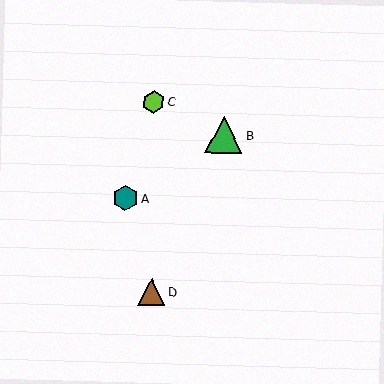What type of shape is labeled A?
Shape A is a teal hexagon.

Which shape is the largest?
The green triangle (labeled B) is the largest.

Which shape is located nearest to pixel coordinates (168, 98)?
The lime hexagon (labeled C) at (154, 102) is nearest to that location.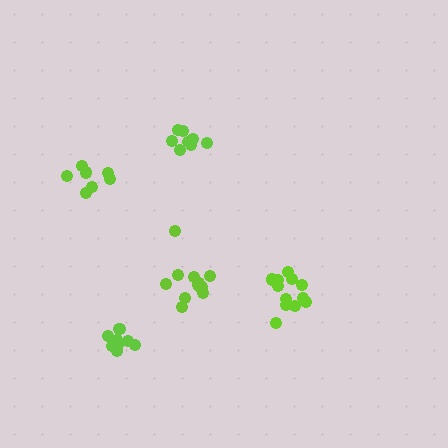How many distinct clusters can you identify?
There are 5 distinct clusters.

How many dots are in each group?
Group 1: 12 dots, Group 2: 12 dots, Group 3: 8 dots, Group 4: 8 dots, Group 5: 10 dots (50 total).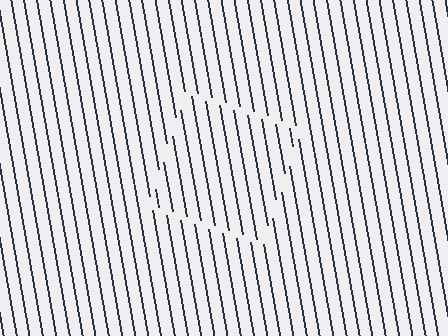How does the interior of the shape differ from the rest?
The interior of the shape contains the same grating, shifted by half a period — the contour is defined by the phase discontinuity where line-ends from the inner and outer gratings abut.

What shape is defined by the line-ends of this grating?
An illusory square. The interior of the shape contains the same grating, shifted by half a period — the contour is defined by the phase discontinuity where line-ends from the inner and outer gratings abut.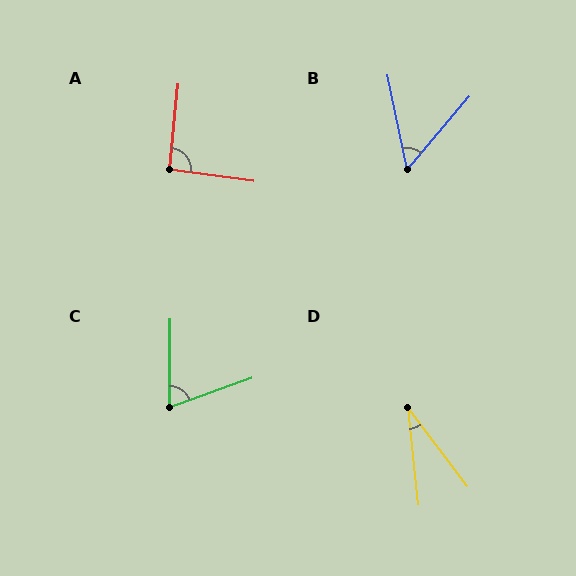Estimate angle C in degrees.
Approximately 70 degrees.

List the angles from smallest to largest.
D (31°), B (52°), C (70°), A (92°).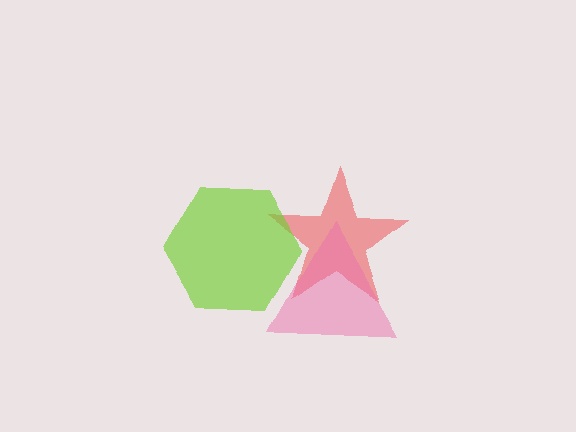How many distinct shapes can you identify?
There are 3 distinct shapes: a red star, a pink triangle, a lime hexagon.